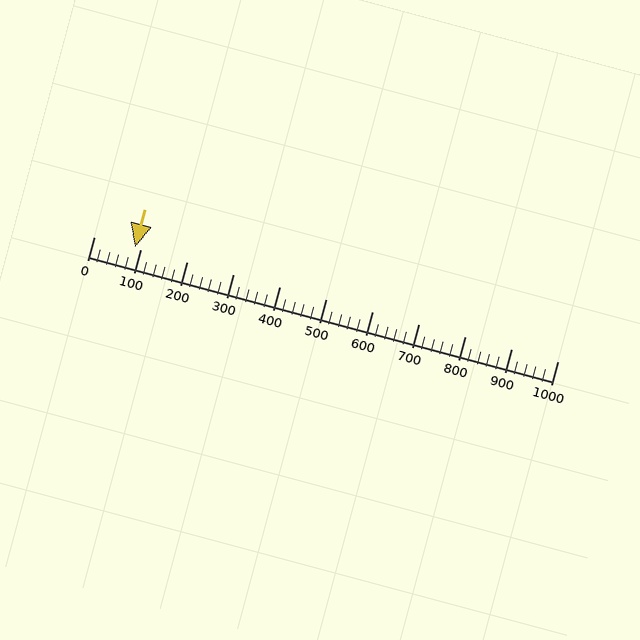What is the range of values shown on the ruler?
The ruler shows values from 0 to 1000.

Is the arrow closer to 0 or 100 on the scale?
The arrow is closer to 100.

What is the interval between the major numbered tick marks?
The major tick marks are spaced 100 units apart.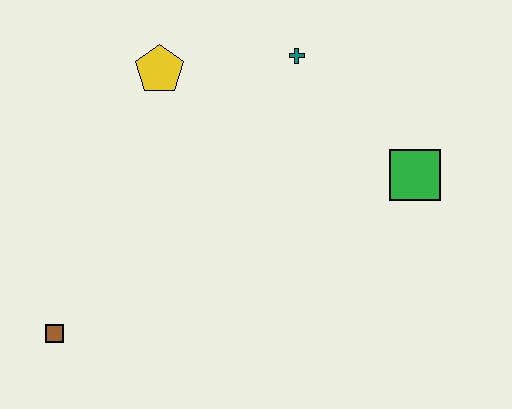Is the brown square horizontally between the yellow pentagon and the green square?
No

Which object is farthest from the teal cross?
The brown square is farthest from the teal cross.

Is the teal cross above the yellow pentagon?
Yes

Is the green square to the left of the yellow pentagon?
No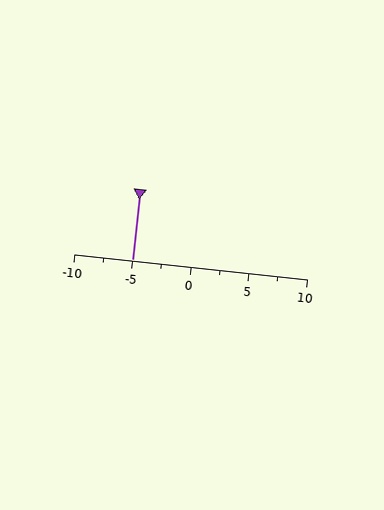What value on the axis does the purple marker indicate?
The marker indicates approximately -5.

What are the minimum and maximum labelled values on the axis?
The axis runs from -10 to 10.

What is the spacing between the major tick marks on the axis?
The major ticks are spaced 5 apart.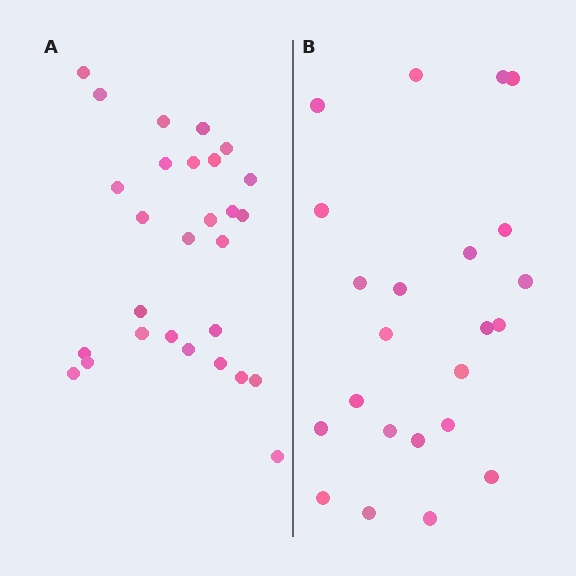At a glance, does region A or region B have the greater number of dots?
Region A (the left region) has more dots.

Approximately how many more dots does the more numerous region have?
Region A has about 5 more dots than region B.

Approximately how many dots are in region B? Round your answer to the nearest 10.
About 20 dots. (The exact count is 23, which rounds to 20.)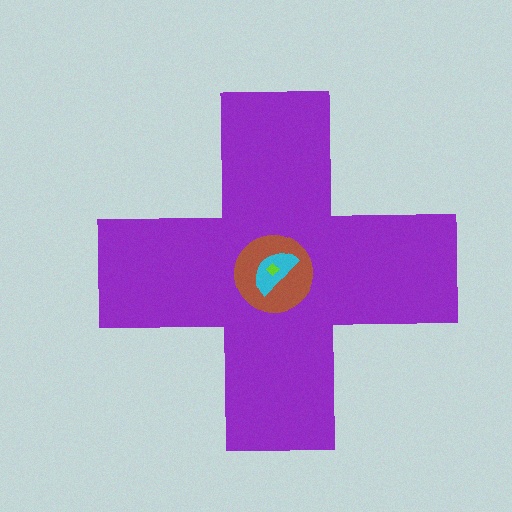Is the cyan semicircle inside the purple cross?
Yes.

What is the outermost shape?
The purple cross.